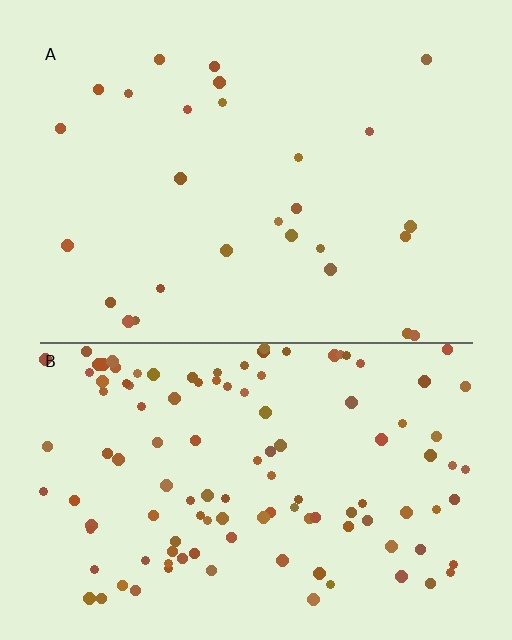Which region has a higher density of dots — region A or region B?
B (the bottom).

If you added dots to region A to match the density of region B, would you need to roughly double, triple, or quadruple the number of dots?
Approximately quadruple.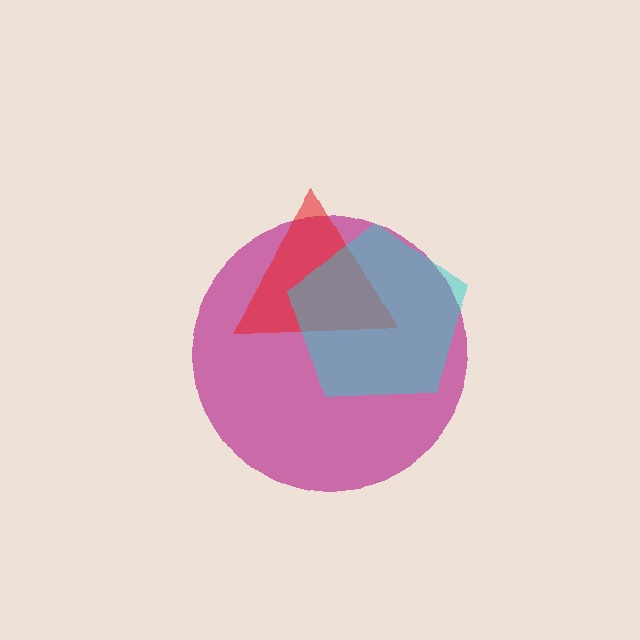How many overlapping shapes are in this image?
There are 3 overlapping shapes in the image.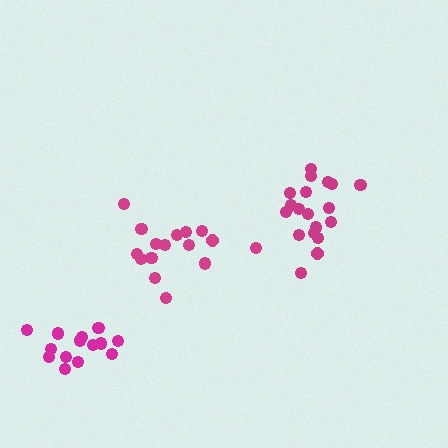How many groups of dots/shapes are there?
There are 3 groups.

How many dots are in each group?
Group 1: 19 dots, Group 2: 16 dots, Group 3: 14 dots (49 total).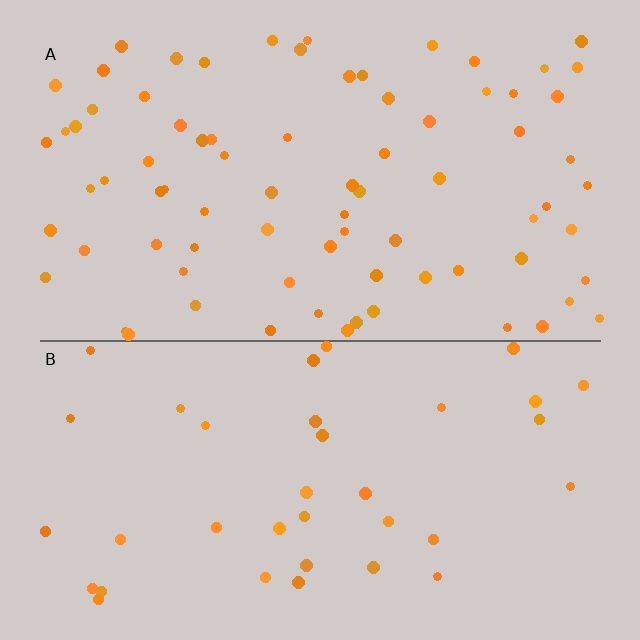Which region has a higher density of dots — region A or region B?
A (the top).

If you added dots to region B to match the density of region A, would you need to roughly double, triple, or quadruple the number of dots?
Approximately double.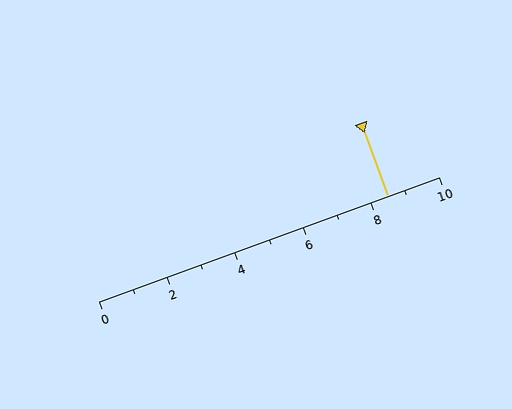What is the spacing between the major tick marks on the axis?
The major ticks are spaced 2 apart.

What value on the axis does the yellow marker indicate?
The marker indicates approximately 8.5.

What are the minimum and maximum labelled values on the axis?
The axis runs from 0 to 10.